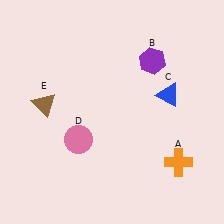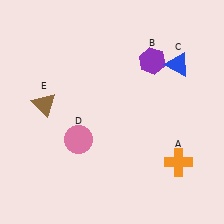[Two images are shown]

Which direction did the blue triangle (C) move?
The blue triangle (C) moved up.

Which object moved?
The blue triangle (C) moved up.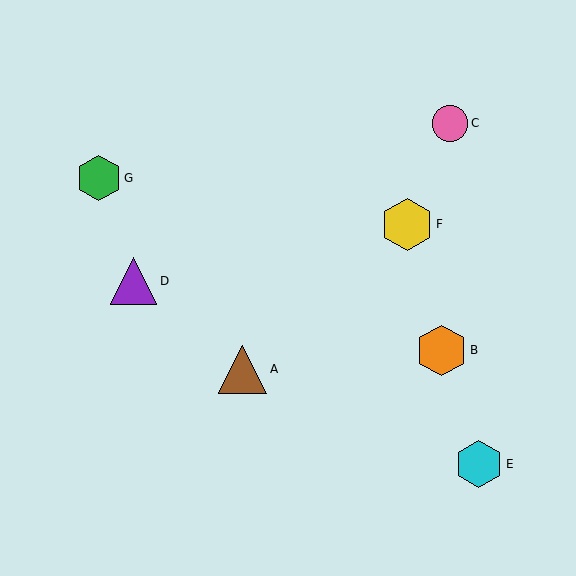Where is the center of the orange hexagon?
The center of the orange hexagon is at (441, 350).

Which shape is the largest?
The yellow hexagon (labeled F) is the largest.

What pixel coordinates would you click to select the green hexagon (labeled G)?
Click at (99, 178) to select the green hexagon G.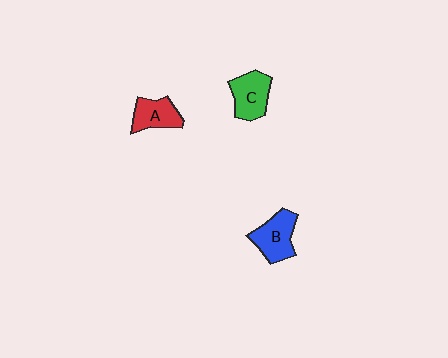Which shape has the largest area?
Shape B (blue).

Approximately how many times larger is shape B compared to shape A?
Approximately 1.3 times.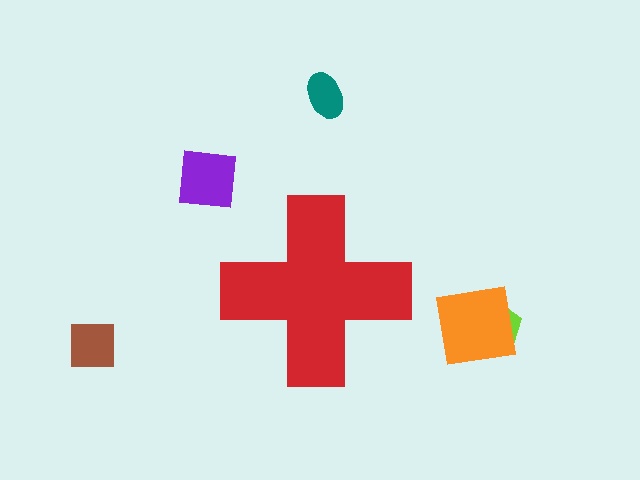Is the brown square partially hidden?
No, the brown square is fully visible.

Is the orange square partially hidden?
No, the orange square is fully visible.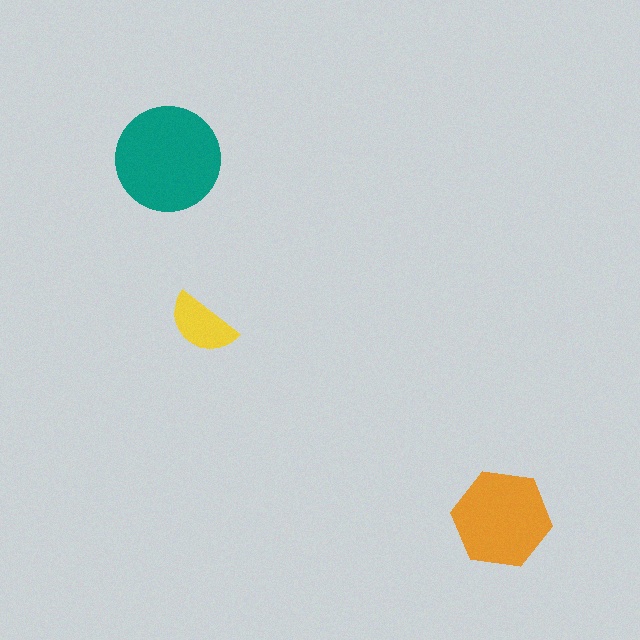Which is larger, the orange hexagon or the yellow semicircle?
The orange hexagon.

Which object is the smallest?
The yellow semicircle.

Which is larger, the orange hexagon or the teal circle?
The teal circle.